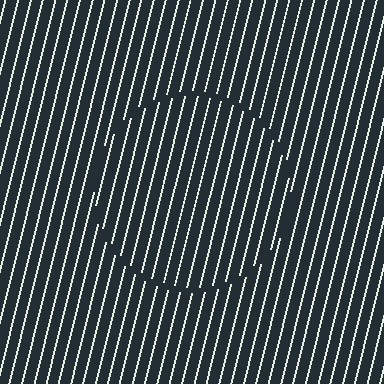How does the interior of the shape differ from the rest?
The interior of the shape contains the same grating, shifted by half a period — the contour is defined by the phase discontinuity where line-ends from the inner and outer gratings abut.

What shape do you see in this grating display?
An illusory circle. The interior of the shape contains the same grating, shifted by half a period — the contour is defined by the phase discontinuity where line-ends from the inner and outer gratings abut.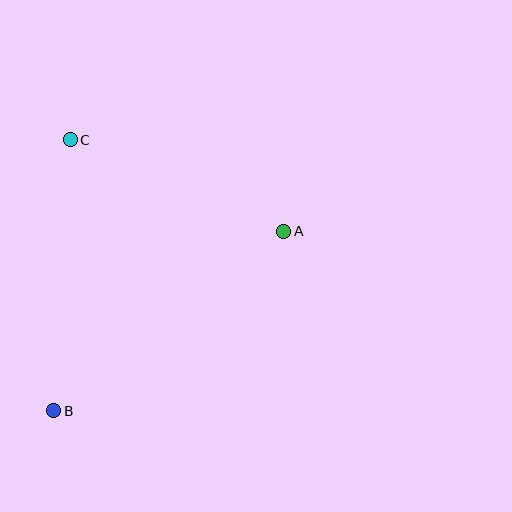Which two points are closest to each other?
Points A and C are closest to each other.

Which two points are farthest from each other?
Points A and B are farthest from each other.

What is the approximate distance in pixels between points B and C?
The distance between B and C is approximately 271 pixels.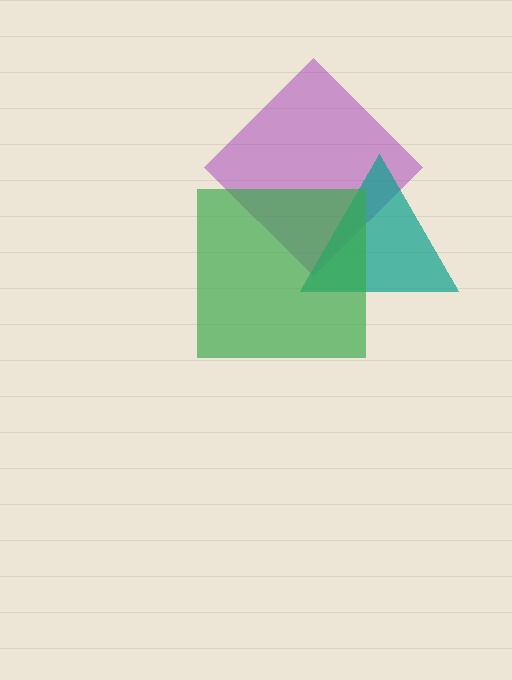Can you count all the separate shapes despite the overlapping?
Yes, there are 3 separate shapes.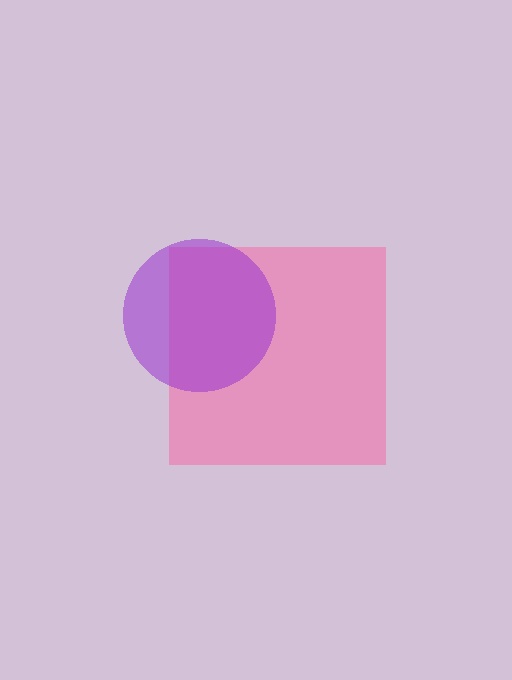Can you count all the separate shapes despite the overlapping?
Yes, there are 2 separate shapes.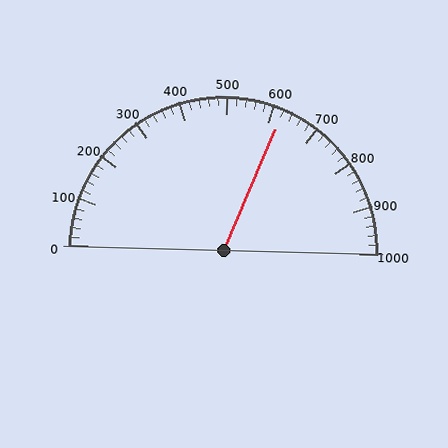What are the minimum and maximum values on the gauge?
The gauge ranges from 0 to 1000.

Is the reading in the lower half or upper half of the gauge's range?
The reading is in the upper half of the range (0 to 1000).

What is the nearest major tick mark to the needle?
The nearest major tick mark is 600.